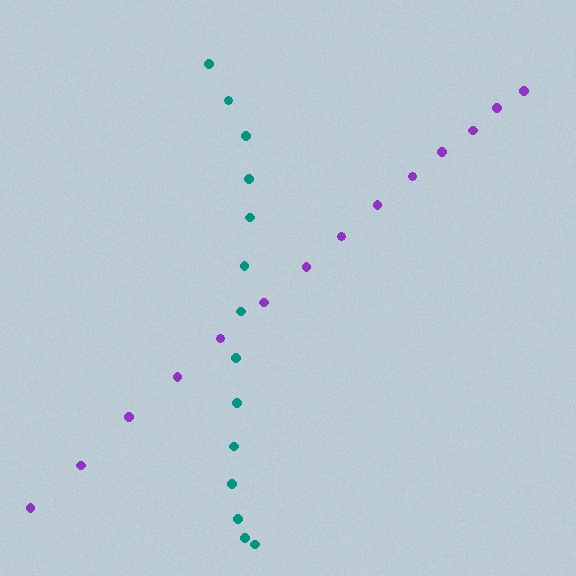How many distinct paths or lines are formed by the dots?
There are 2 distinct paths.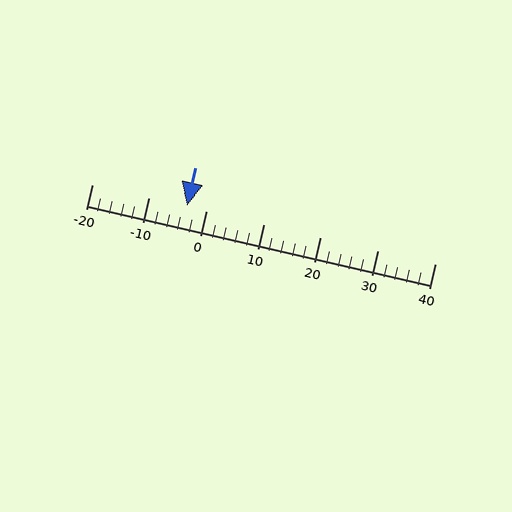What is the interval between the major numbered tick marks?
The major tick marks are spaced 10 units apart.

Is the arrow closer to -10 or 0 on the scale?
The arrow is closer to 0.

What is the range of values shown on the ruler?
The ruler shows values from -20 to 40.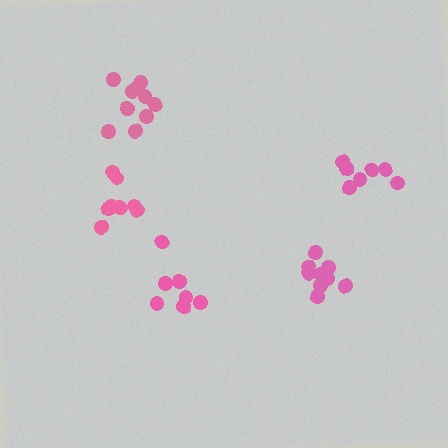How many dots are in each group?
Group 1: 9 dots, Group 2: 7 dots, Group 3: 8 dots, Group 4: 10 dots, Group 5: 7 dots (41 total).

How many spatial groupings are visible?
There are 5 spatial groupings.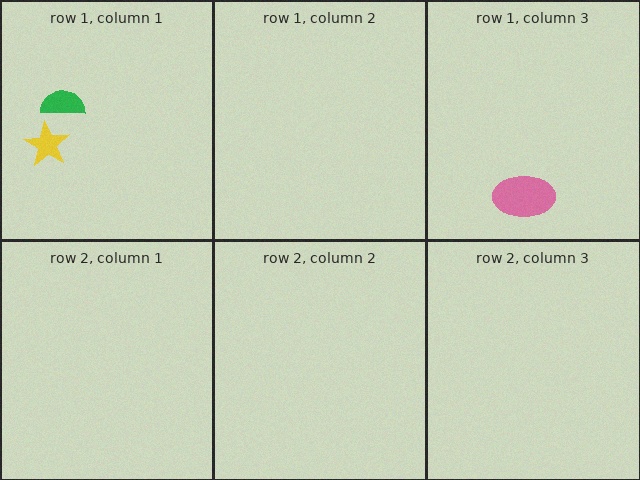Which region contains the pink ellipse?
The row 1, column 3 region.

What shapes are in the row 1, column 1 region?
The yellow star, the green semicircle.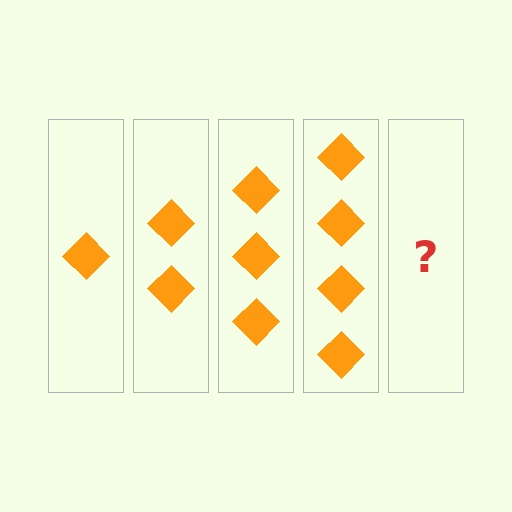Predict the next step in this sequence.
The next step is 5 diamonds.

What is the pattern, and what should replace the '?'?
The pattern is that each step adds one more diamond. The '?' should be 5 diamonds.